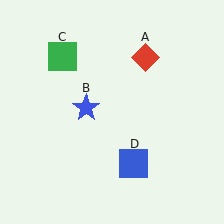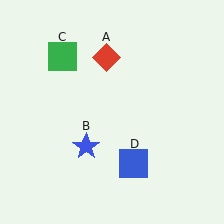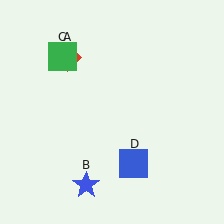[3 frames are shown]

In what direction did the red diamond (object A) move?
The red diamond (object A) moved left.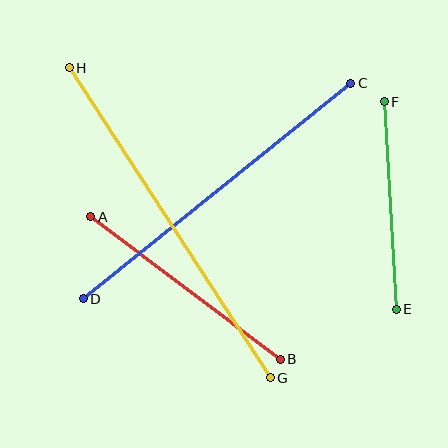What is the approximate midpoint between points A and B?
The midpoint is at approximately (185, 288) pixels.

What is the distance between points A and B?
The distance is approximately 237 pixels.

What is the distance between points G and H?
The distance is approximately 369 pixels.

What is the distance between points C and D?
The distance is approximately 344 pixels.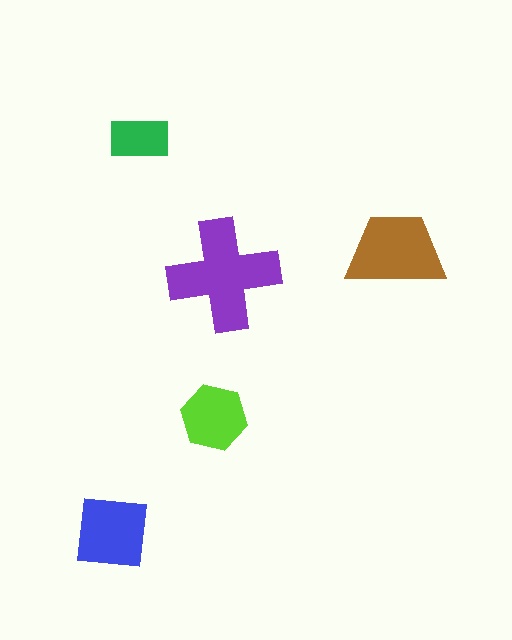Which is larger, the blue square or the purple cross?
The purple cross.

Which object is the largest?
The purple cross.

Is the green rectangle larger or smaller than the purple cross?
Smaller.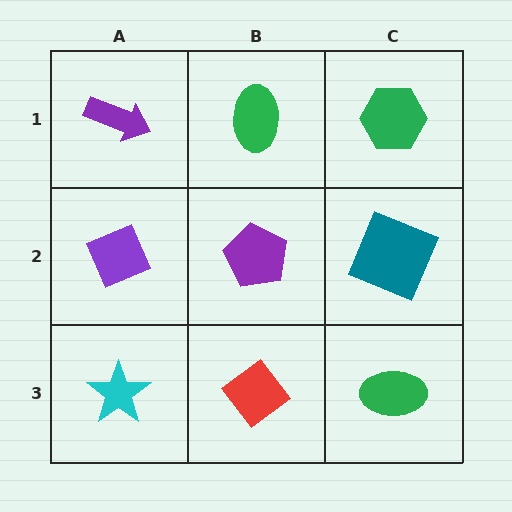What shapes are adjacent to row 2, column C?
A green hexagon (row 1, column C), a green ellipse (row 3, column C), a purple pentagon (row 2, column B).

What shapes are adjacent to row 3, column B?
A purple pentagon (row 2, column B), a cyan star (row 3, column A), a green ellipse (row 3, column C).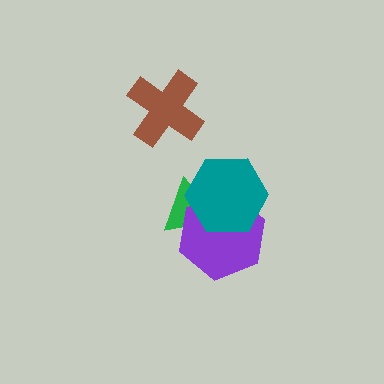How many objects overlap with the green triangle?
2 objects overlap with the green triangle.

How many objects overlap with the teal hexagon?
2 objects overlap with the teal hexagon.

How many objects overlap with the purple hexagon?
2 objects overlap with the purple hexagon.